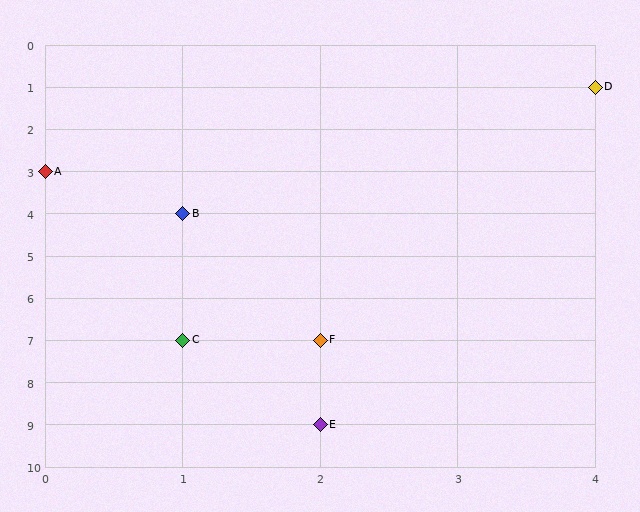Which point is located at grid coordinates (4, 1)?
Point D is at (4, 1).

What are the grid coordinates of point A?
Point A is at grid coordinates (0, 3).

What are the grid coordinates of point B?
Point B is at grid coordinates (1, 4).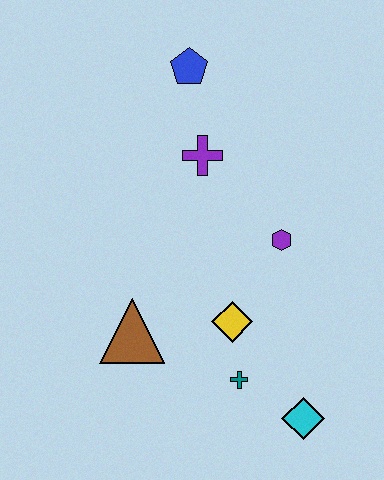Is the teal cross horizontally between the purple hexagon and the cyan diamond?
No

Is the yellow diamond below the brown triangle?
No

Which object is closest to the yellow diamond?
The teal cross is closest to the yellow diamond.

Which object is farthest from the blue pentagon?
The cyan diamond is farthest from the blue pentagon.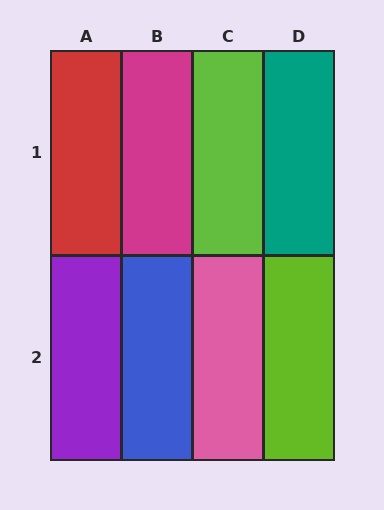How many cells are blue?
1 cell is blue.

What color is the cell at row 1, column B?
Magenta.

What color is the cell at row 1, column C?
Lime.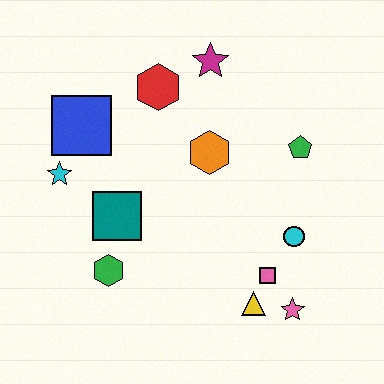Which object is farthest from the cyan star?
The pink star is farthest from the cyan star.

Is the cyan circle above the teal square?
No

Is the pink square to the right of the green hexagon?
Yes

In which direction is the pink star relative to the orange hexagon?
The pink star is below the orange hexagon.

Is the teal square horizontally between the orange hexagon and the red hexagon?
No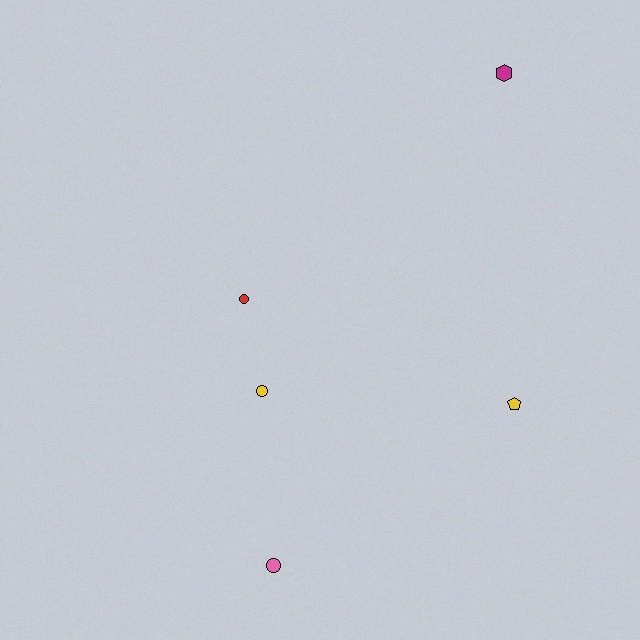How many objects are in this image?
There are 5 objects.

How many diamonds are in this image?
There are no diamonds.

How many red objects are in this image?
There is 1 red object.